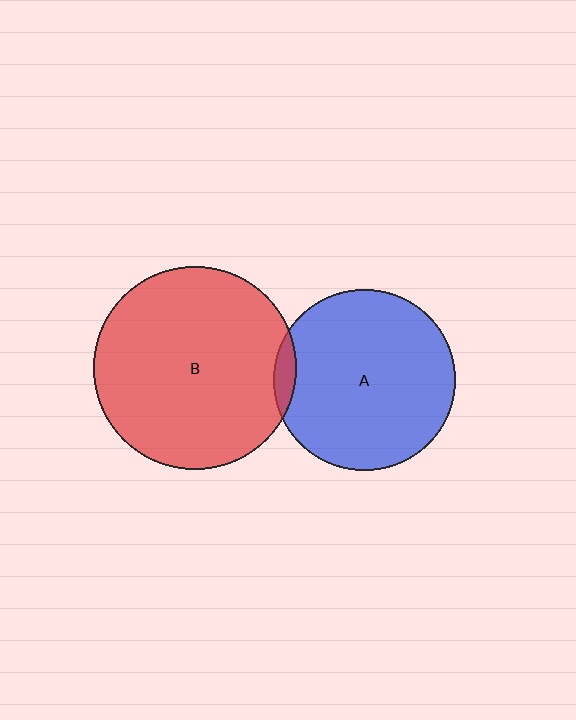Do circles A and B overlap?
Yes.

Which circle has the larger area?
Circle B (red).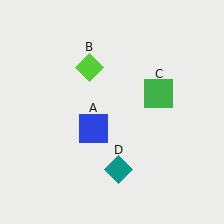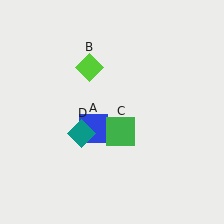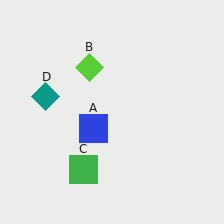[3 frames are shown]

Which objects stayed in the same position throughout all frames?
Blue square (object A) and lime diamond (object B) remained stationary.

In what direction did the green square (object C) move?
The green square (object C) moved down and to the left.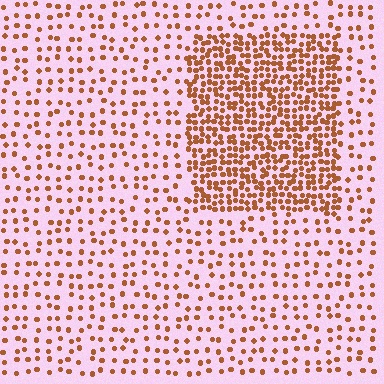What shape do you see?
I see a rectangle.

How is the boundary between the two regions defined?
The boundary is defined by a change in element density (approximately 2.6x ratio). All elements are the same color, size, and shape.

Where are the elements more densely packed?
The elements are more densely packed inside the rectangle boundary.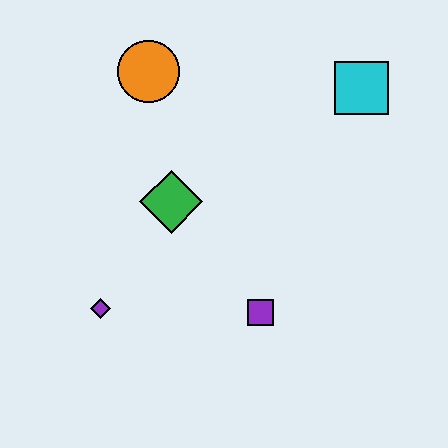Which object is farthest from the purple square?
The orange circle is farthest from the purple square.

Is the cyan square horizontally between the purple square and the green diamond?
No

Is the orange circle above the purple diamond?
Yes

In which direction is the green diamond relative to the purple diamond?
The green diamond is above the purple diamond.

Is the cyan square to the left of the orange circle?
No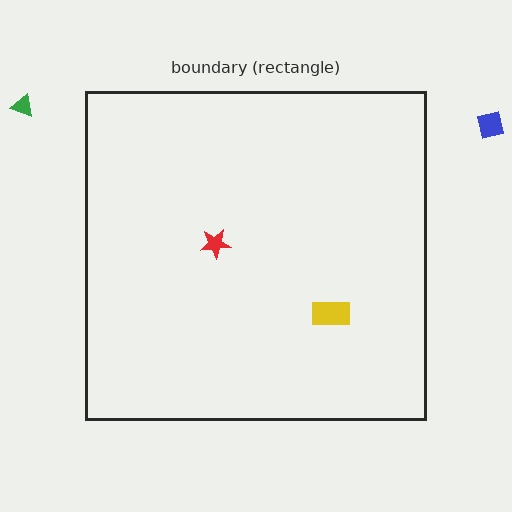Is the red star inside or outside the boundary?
Inside.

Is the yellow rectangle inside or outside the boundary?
Inside.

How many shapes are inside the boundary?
2 inside, 2 outside.